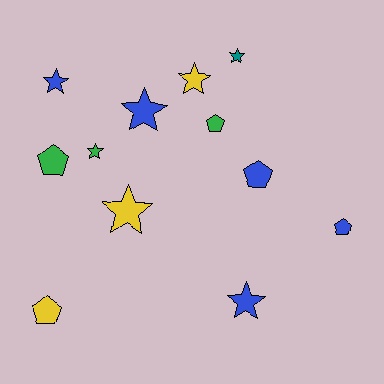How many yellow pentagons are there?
There is 1 yellow pentagon.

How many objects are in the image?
There are 12 objects.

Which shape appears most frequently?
Star, with 7 objects.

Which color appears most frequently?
Blue, with 5 objects.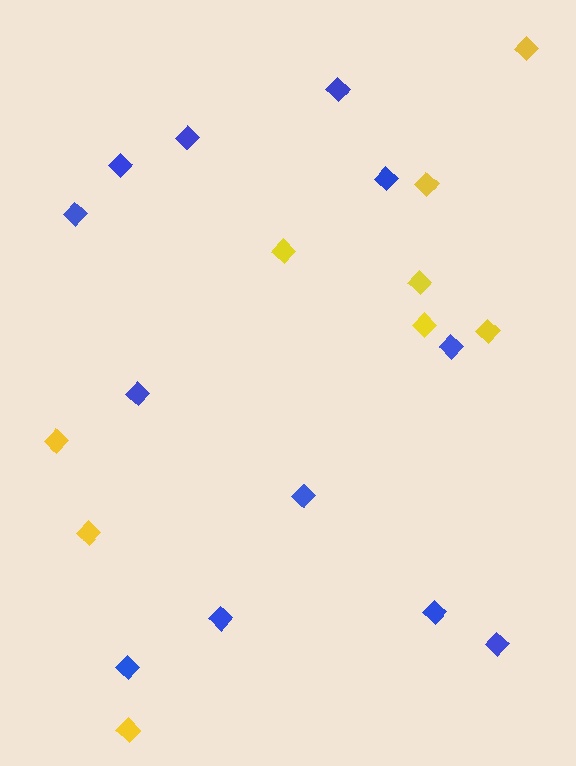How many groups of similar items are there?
There are 2 groups: one group of yellow diamonds (9) and one group of blue diamonds (12).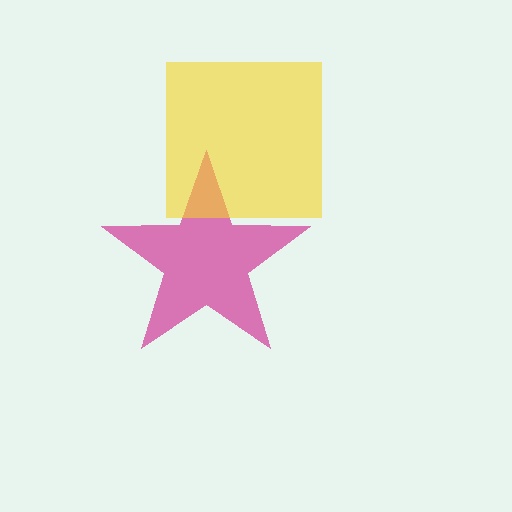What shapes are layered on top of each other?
The layered shapes are: a magenta star, a yellow square.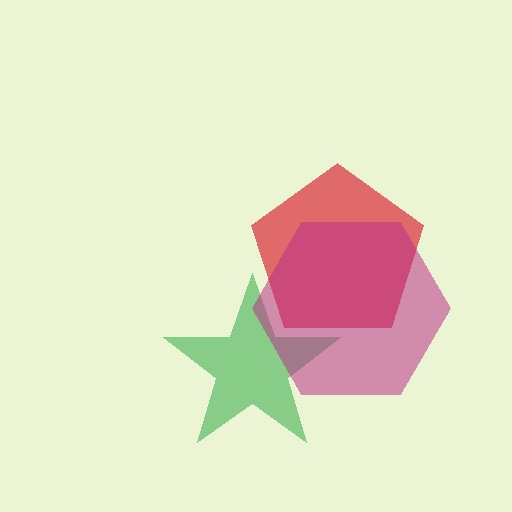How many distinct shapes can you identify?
There are 3 distinct shapes: a green star, a red pentagon, a magenta hexagon.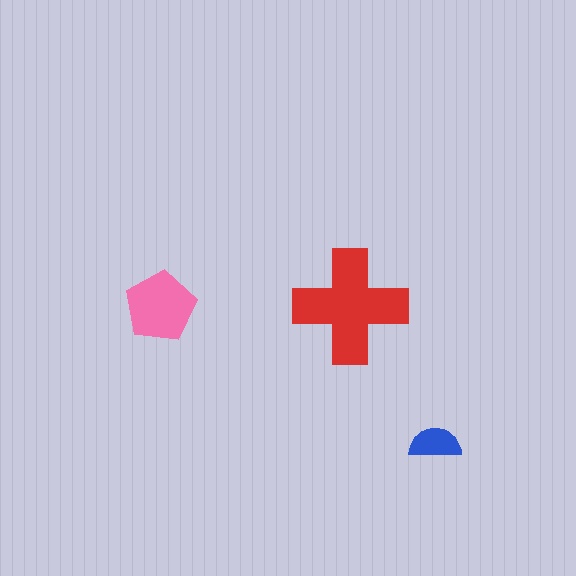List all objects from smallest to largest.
The blue semicircle, the pink pentagon, the red cross.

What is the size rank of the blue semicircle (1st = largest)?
3rd.